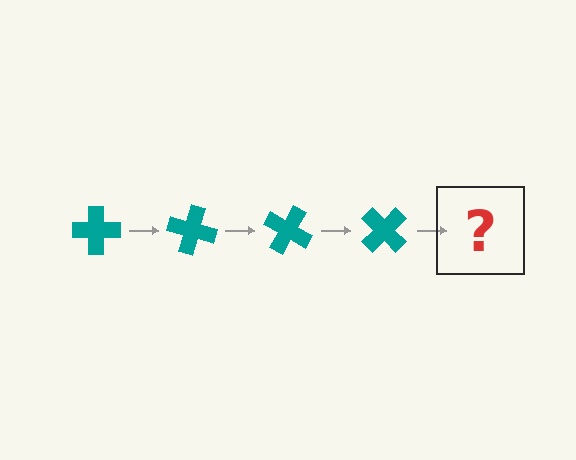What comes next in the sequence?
The next element should be a teal cross rotated 60 degrees.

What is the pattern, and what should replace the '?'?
The pattern is that the cross rotates 15 degrees each step. The '?' should be a teal cross rotated 60 degrees.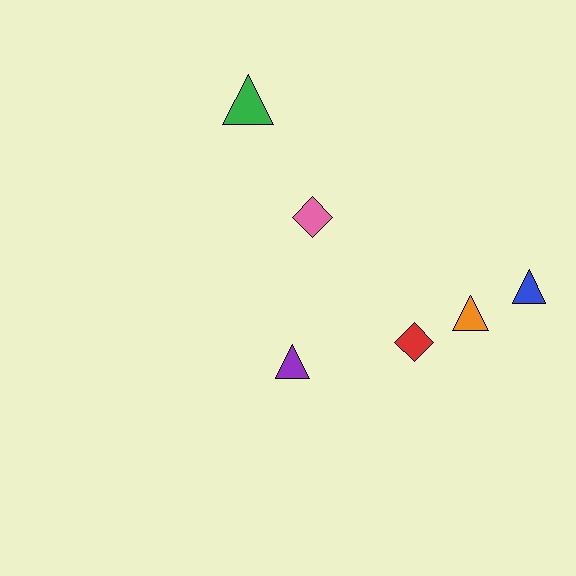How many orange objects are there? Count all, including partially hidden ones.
There is 1 orange object.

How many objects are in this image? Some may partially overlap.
There are 6 objects.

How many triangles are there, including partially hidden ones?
There are 4 triangles.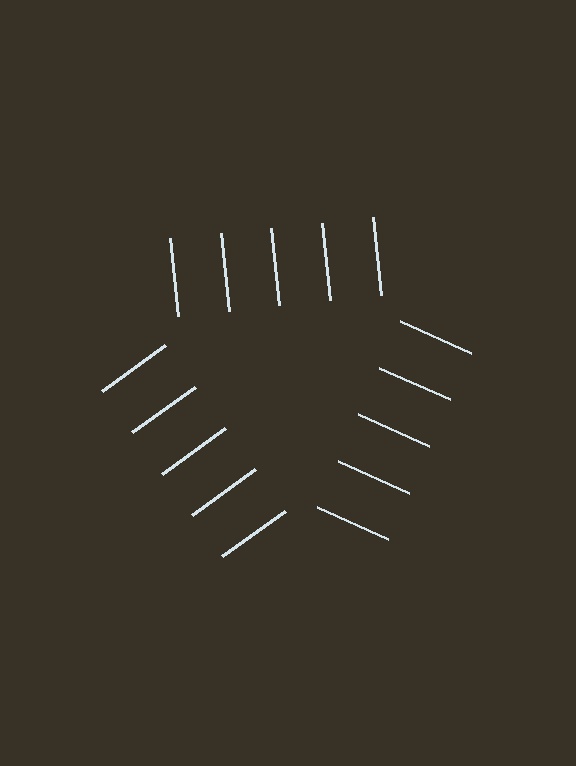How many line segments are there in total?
15 — 5 along each of the 3 edges.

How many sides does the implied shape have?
3 sides — the line-ends trace a triangle.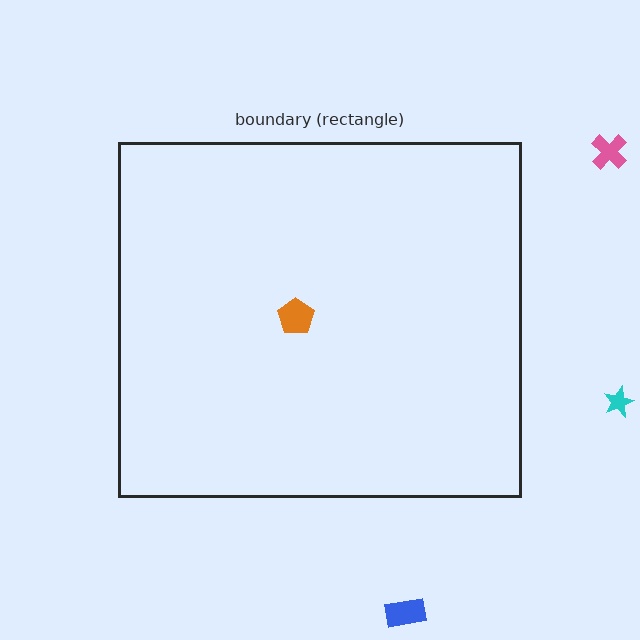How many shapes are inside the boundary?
1 inside, 3 outside.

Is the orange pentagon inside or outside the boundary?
Inside.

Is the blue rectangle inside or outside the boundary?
Outside.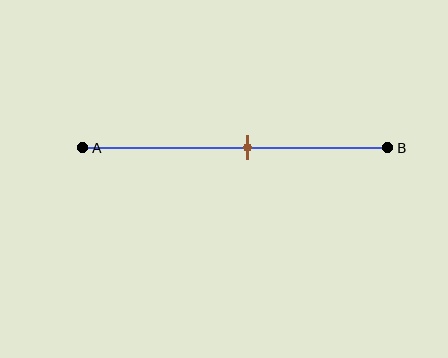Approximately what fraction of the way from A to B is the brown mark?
The brown mark is approximately 55% of the way from A to B.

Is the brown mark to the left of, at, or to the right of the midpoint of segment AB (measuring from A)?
The brown mark is to the right of the midpoint of segment AB.